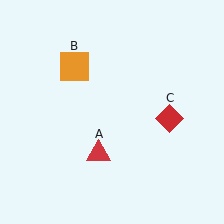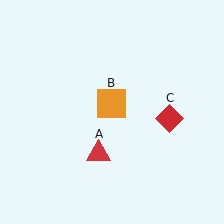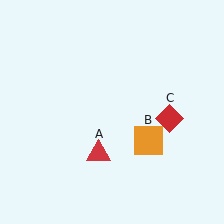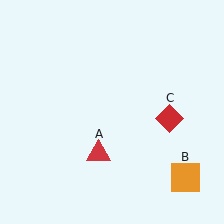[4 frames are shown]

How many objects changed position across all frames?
1 object changed position: orange square (object B).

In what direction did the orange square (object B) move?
The orange square (object B) moved down and to the right.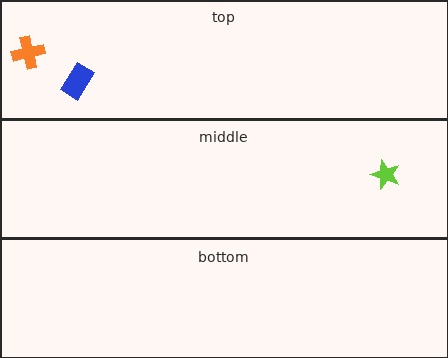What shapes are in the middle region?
The lime star.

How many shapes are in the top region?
2.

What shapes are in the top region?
The orange cross, the blue rectangle.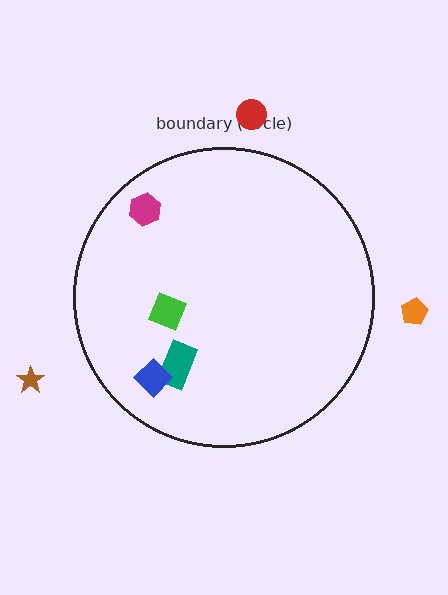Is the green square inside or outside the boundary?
Inside.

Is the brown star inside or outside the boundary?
Outside.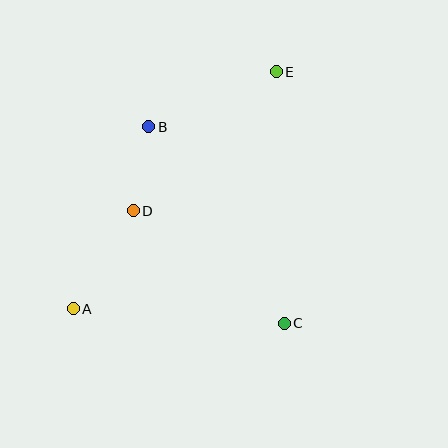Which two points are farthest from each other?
Points A and E are farthest from each other.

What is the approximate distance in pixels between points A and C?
The distance between A and C is approximately 211 pixels.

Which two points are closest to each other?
Points B and D are closest to each other.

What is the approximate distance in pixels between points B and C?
The distance between B and C is approximately 238 pixels.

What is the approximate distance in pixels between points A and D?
The distance between A and D is approximately 115 pixels.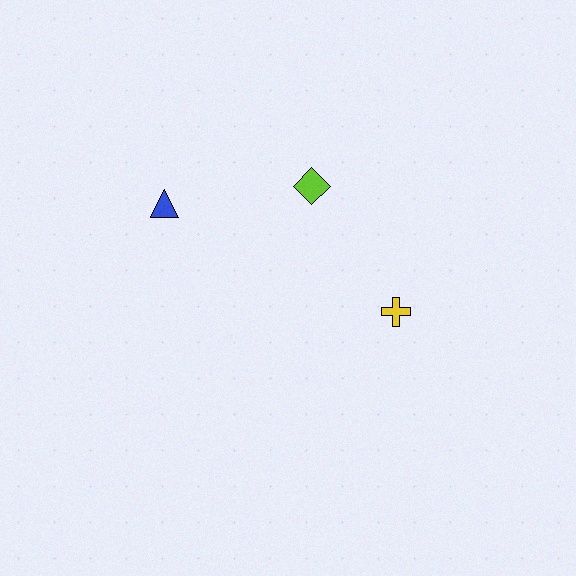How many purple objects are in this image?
There are no purple objects.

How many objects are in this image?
There are 3 objects.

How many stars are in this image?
There are no stars.